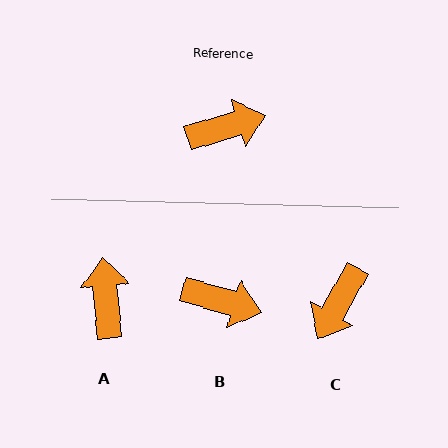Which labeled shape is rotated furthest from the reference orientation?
C, about 136 degrees away.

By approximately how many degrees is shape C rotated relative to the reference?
Approximately 136 degrees clockwise.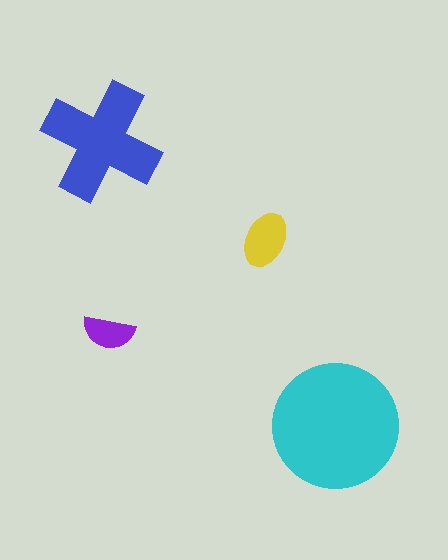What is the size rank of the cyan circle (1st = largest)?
1st.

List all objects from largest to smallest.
The cyan circle, the blue cross, the yellow ellipse, the purple semicircle.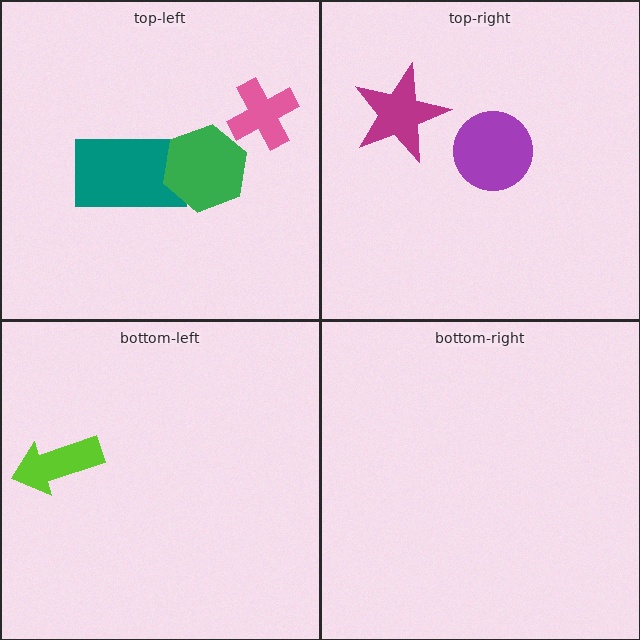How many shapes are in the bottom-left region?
1.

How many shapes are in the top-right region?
2.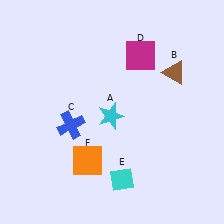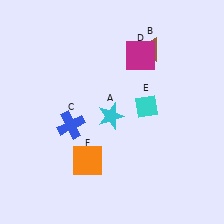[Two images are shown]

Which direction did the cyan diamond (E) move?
The cyan diamond (E) moved up.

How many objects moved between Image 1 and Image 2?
2 objects moved between the two images.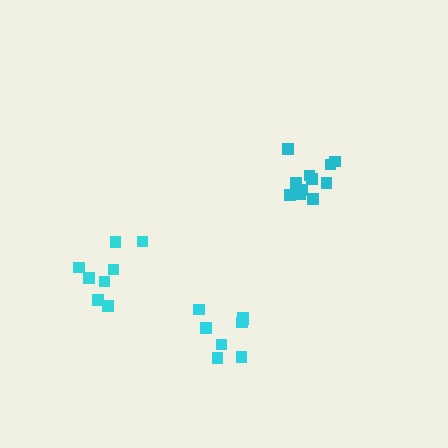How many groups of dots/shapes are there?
There are 3 groups.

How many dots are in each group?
Group 1: 8 dots, Group 2: 11 dots, Group 3: 8 dots (27 total).